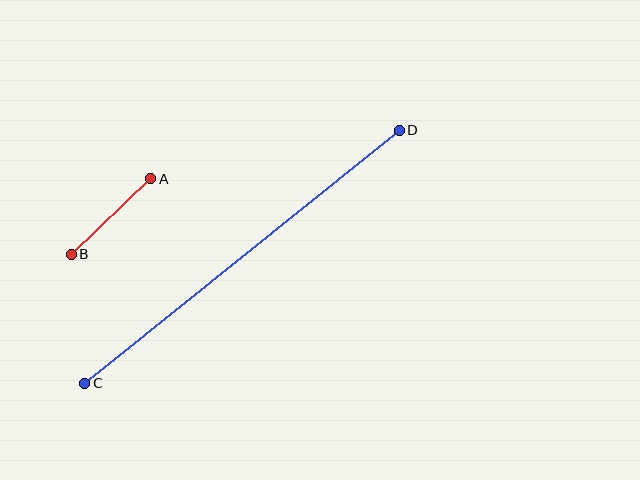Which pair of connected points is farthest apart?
Points C and D are farthest apart.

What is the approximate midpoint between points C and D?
The midpoint is at approximately (242, 257) pixels.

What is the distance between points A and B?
The distance is approximately 109 pixels.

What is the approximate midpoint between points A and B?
The midpoint is at approximately (111, 216) pixels.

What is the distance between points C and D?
The distance is approximately 404 pixels.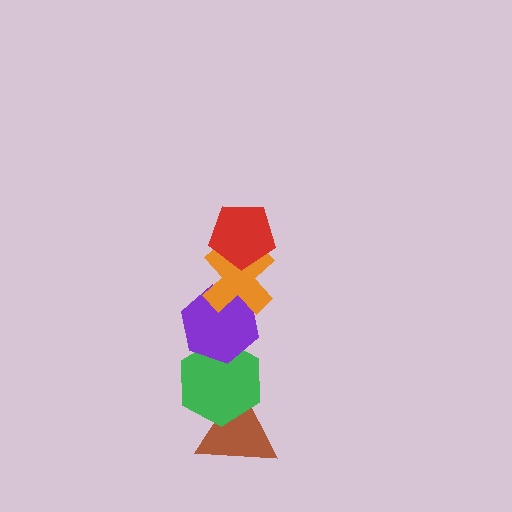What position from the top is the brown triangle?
The brown triangle is 5th from the top.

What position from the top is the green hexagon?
The green hexagon is 4th from the top.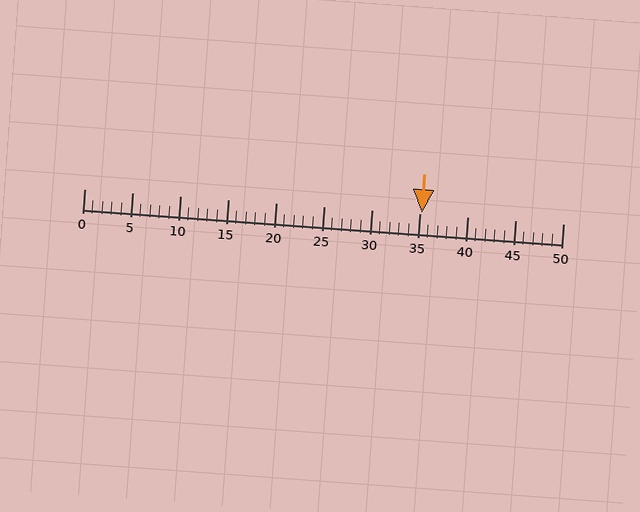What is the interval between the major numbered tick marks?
The major tick marks are spaced 5 units apart.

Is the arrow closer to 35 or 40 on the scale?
The arrow is closer to 35.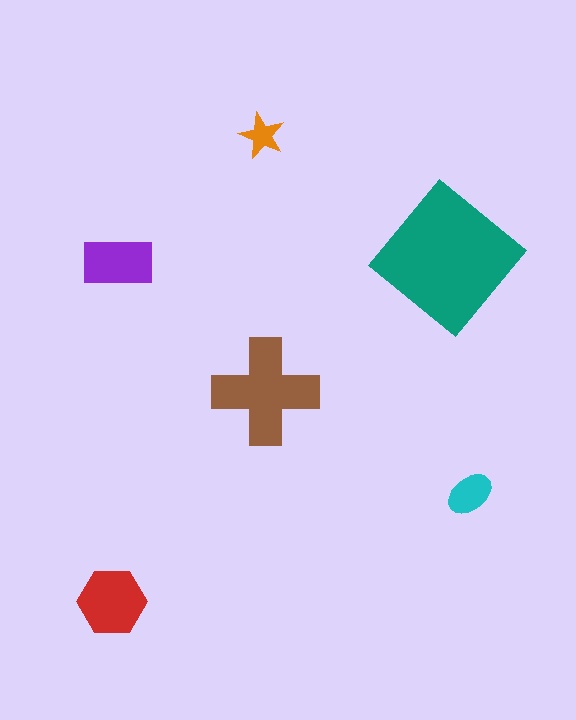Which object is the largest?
The teal diamond.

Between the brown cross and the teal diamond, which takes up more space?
The teal diamond.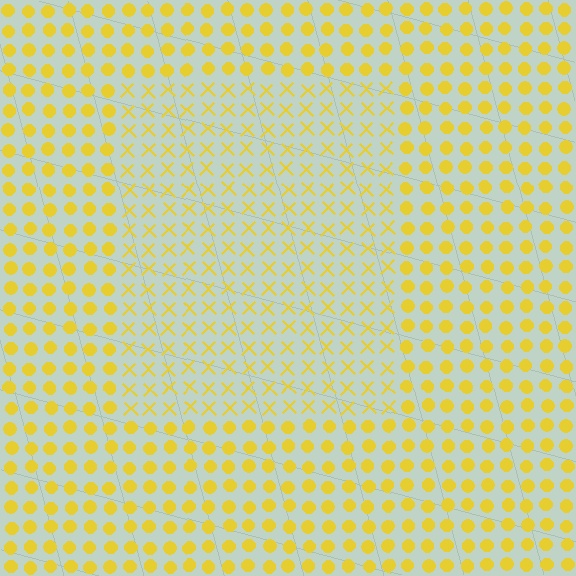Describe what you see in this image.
The image is filled with small yellow elements arranged in a uniform grid. A rectangle-shaped region contains X marks, while the surrounding area contains circles. The boundary is defined purely by the change in element shape.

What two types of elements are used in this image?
The image uses X marks inside the rectangle region and circles outside it.